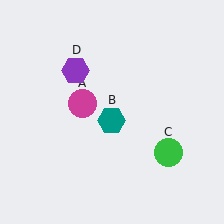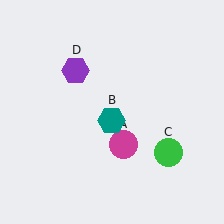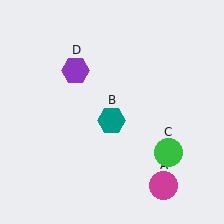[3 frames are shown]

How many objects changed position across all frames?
1 object changed position: magenta circle (object A).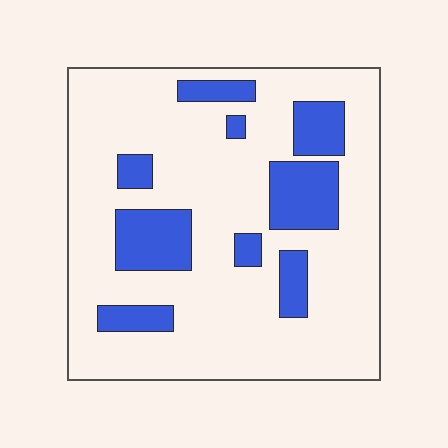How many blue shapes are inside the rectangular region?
9.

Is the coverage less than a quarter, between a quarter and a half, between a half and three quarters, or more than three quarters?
Less than a quarter.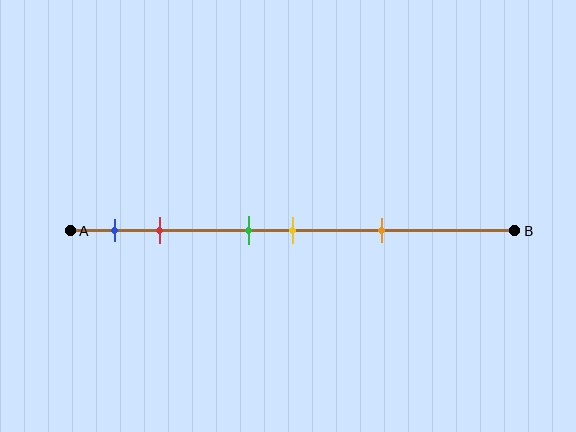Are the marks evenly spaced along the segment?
No, the marks are not evenly spaced.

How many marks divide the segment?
There are 5 marks dividing the segment.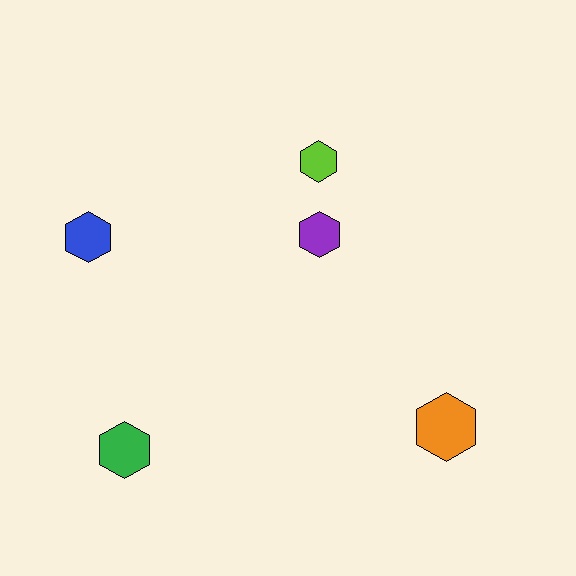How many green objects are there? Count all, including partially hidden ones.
There is 1 green object.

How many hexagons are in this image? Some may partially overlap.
There are 5 hexagons.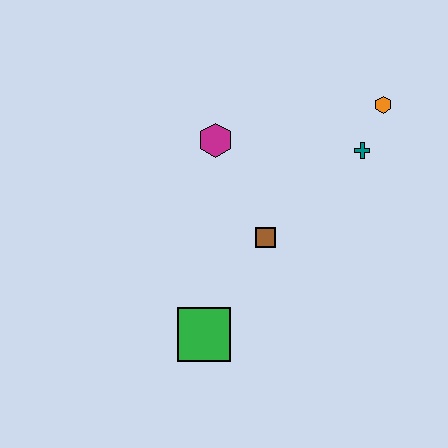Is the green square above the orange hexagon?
No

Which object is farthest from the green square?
The orange hexagon is farthest from the green square.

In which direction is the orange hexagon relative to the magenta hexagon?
The orange hexagon is to the right of the magenta hexagon.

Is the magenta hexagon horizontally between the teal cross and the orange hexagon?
No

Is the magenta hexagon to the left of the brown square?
Yes